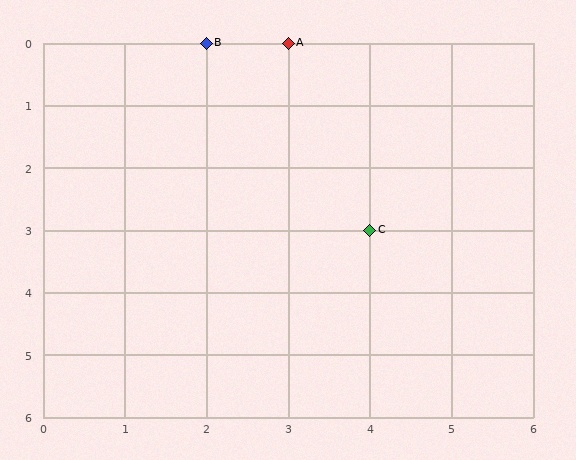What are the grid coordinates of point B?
Point B is at grid coordinates (2, 0).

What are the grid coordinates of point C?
Point C is at grid coordinates (4, 3).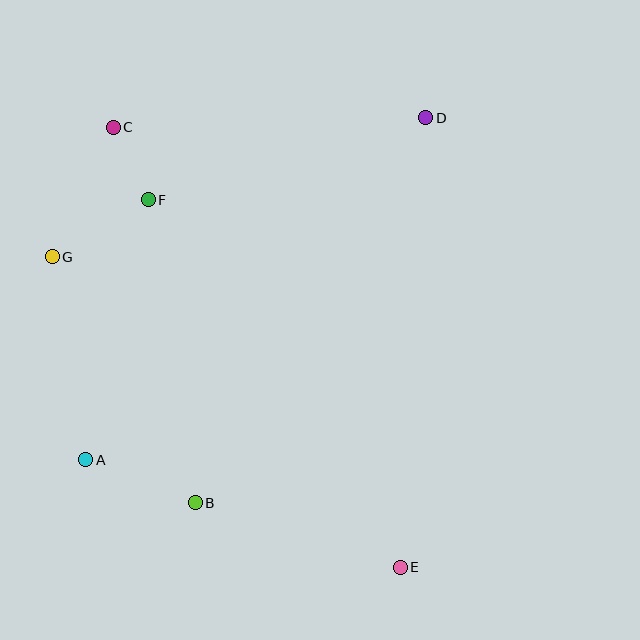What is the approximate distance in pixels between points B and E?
The distance between B and E is approximately 215 pixels.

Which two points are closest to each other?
Points C and F are closest to each other.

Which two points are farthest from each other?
Points C and E are farthest from each other.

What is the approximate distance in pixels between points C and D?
The distance between C and D is approximately 313 pixels.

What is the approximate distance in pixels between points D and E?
The distance between D and E is approximately 450 pixels.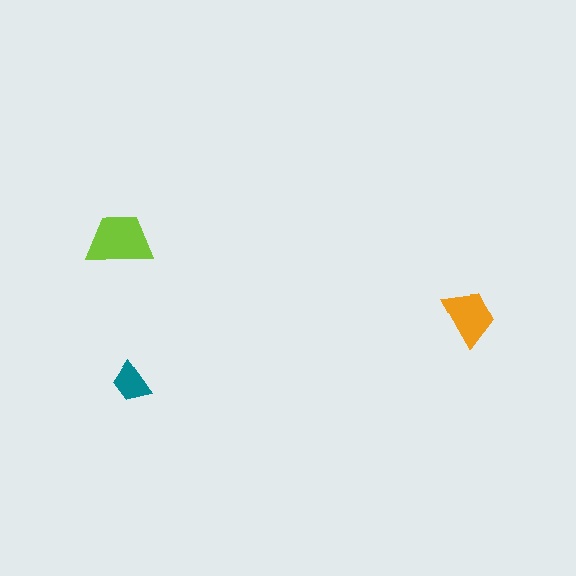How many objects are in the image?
There are 3 objects in the image.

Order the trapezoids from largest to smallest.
the lime one, the orange one, the teal one.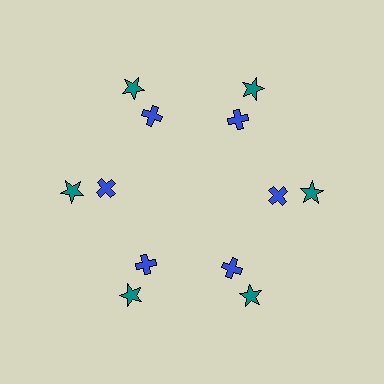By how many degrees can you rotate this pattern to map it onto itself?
The pattern maps onto itself every 60 degrees of rotation.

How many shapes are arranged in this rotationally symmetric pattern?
There are 12 shapes, arranged in 6 groups of 2.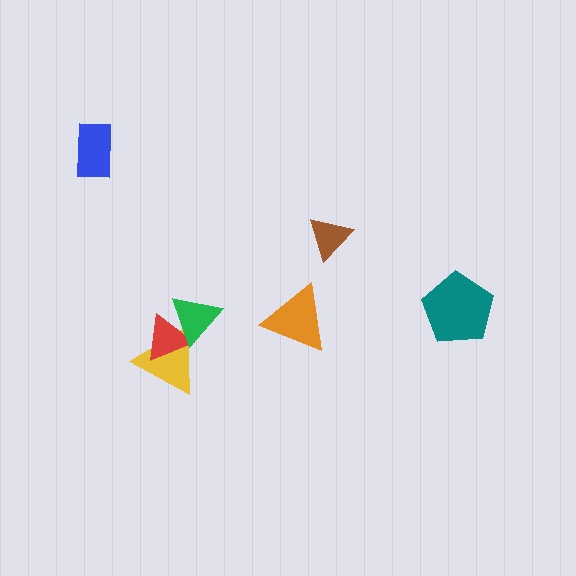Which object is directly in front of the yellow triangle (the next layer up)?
The red triangle is directly in front of the yellow triangle.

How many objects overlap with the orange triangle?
0 objects overlap with the orange triangle.